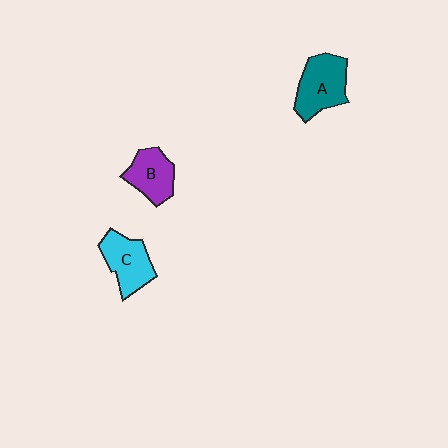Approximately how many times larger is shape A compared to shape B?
Approximately 1.3 times.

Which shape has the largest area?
Shape A (teal).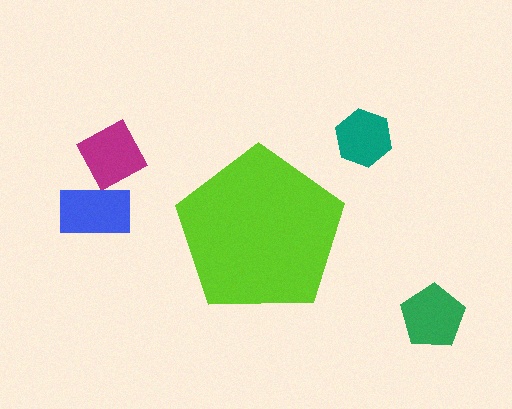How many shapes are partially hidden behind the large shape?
0 shapes are partially hidden.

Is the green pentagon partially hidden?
No, the green pentagon is fully visible.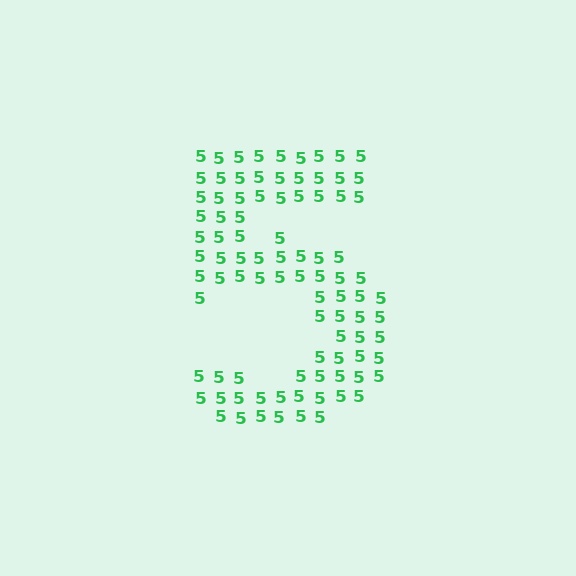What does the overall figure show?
The overall figure shows the digit 5.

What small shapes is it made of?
It is made of small digit 5's.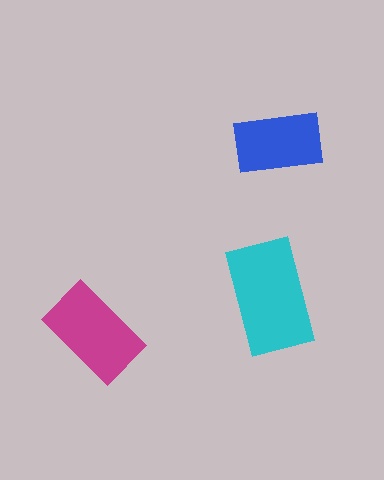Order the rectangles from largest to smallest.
the cyan one, the magenta one, the blue one.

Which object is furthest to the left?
The magenta rectangle is leftmost.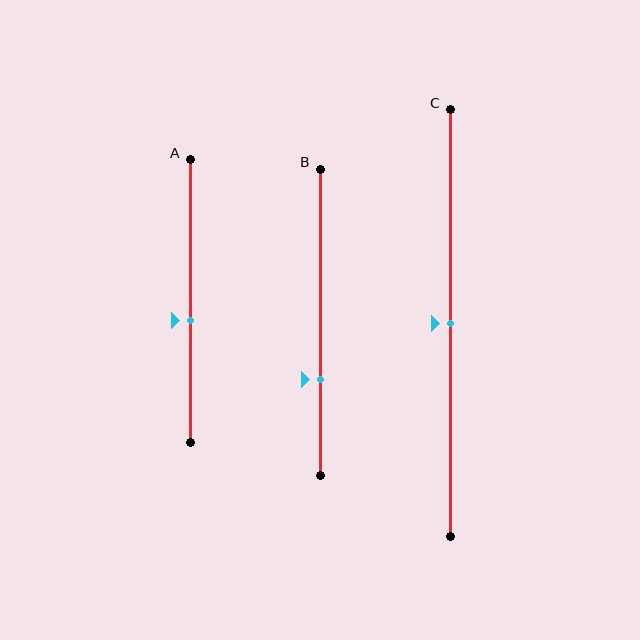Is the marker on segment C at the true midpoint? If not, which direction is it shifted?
Yes, the marker on segment C is at the true midpoint.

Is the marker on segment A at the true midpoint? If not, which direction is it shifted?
No, the marker on segment A is shifted downward by about 7% of the segment length.